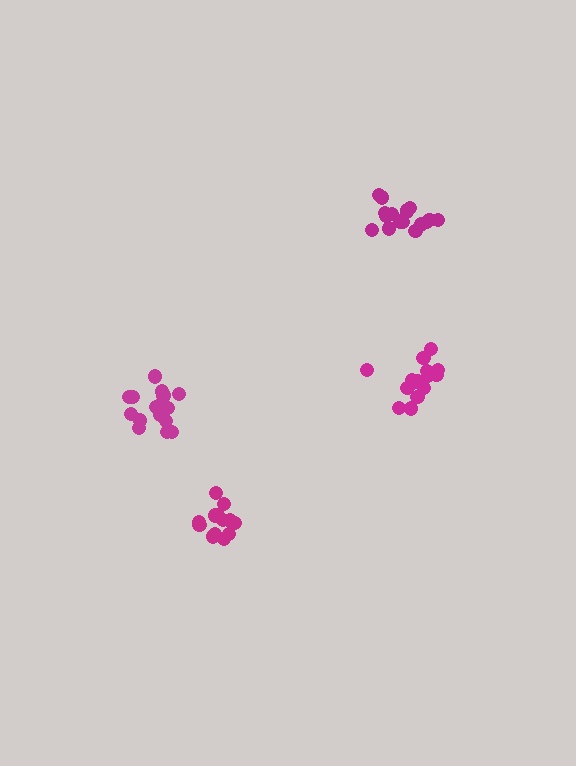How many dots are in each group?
Group 1: 14 dots, Group 2: 13 dots, Group 3: 17 dots, Group 4: 18 dots (62 total).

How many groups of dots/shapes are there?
There are 4 groups.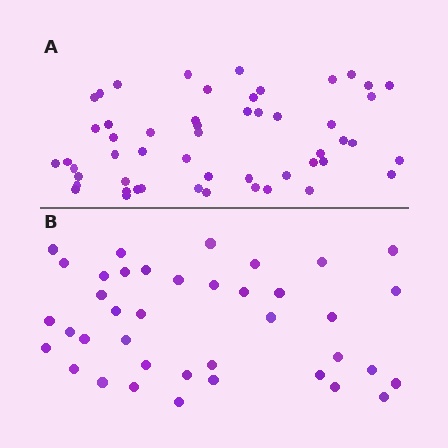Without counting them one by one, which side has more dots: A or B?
Region A (the top region) has more dots.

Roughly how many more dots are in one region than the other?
Region A has approximately 15 more dots than region B.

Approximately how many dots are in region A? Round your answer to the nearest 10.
About 50 dots. (The exact count is 53, which rounds to 50.)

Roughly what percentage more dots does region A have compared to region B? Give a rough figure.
About 35% more.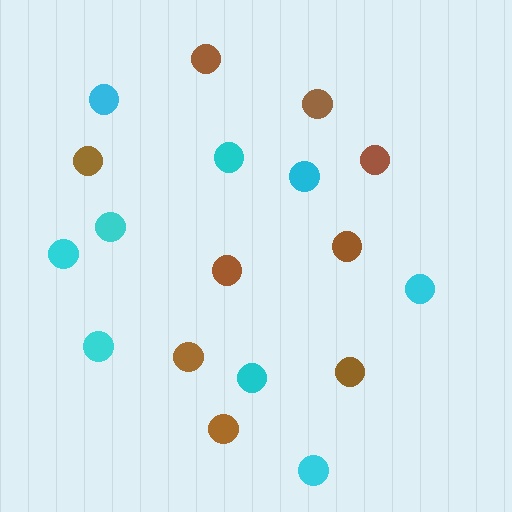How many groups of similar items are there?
There are 2 groups: one group of brown circles (9) and one group of cyan circles (9).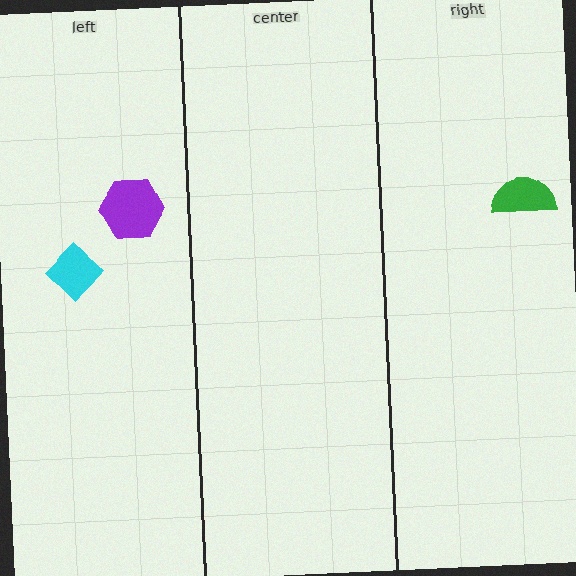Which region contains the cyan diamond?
The left region.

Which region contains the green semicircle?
The right region.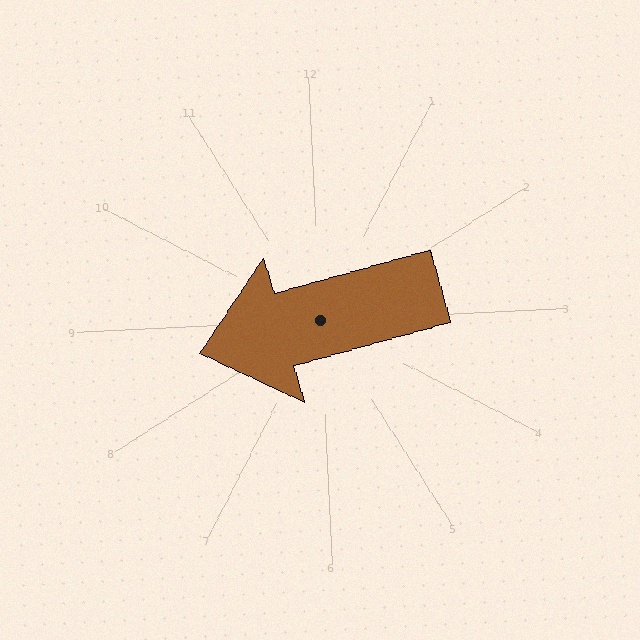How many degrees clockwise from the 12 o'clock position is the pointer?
Approximately 257 degrees.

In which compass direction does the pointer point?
West.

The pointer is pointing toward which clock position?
Roughly 9 o'clock.